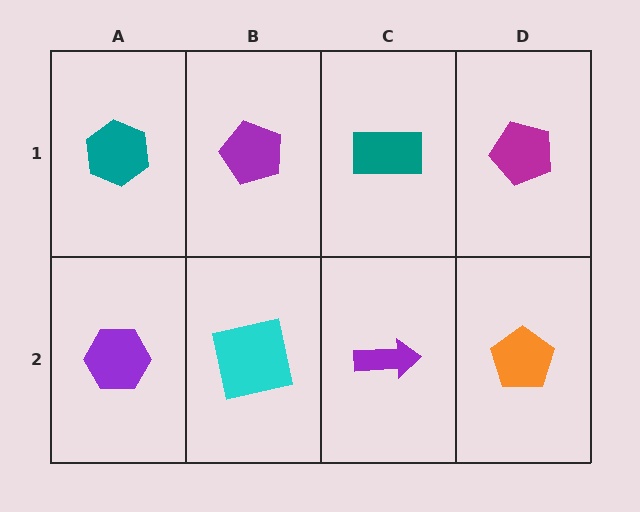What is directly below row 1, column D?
An orange pentagon.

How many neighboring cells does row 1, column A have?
2.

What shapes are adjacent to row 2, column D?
A magenta pentagon (row 1, column D), a purple arrow (row 2, column C).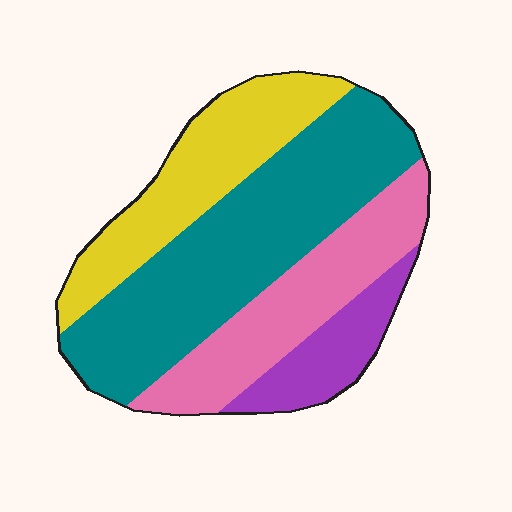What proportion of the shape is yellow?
Yellow takes up between a sixth and a third of the shape.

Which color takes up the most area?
Teal, at roughly 40%.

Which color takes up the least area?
Purple, at roughly 10%.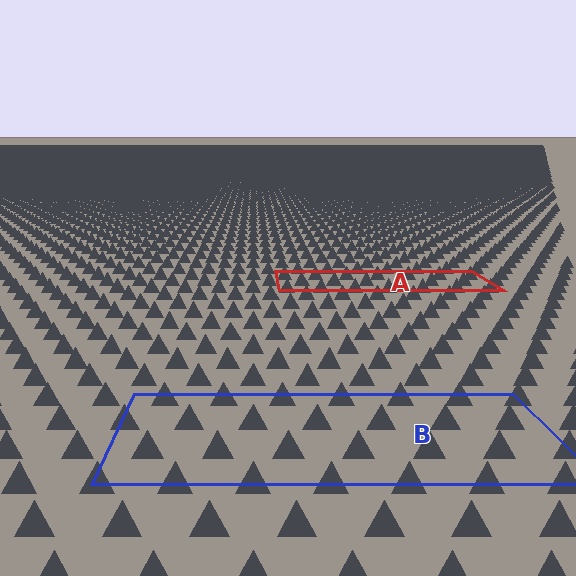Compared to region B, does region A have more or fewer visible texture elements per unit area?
Region A has more texture elements per unit area — they are packed more densely because it is farther away.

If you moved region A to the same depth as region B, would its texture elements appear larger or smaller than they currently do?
They would appear larger. At a closer depth, the same texture elements are projected at a bigger on-screen size.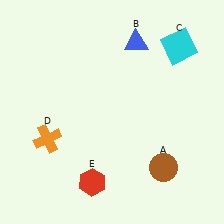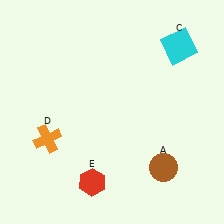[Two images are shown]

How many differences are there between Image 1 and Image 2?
There is 1 difference between the two images.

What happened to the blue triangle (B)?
The blue triangle (B) was removed in Image 2. It was in the top-right area of Image 1.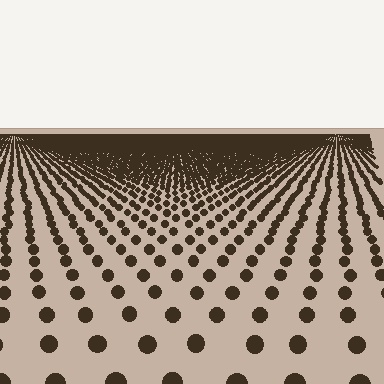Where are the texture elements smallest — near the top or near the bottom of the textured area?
Near the top.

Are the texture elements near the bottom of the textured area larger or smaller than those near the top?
Larger. Near the bottom, elements are closer to the viewer and appear at a bigger on-screen size.